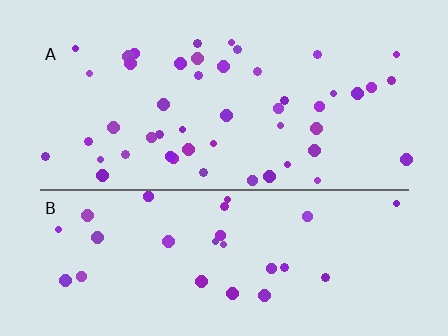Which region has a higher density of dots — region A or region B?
A (the top).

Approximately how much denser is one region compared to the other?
Approximately 1.6× — region A over region B.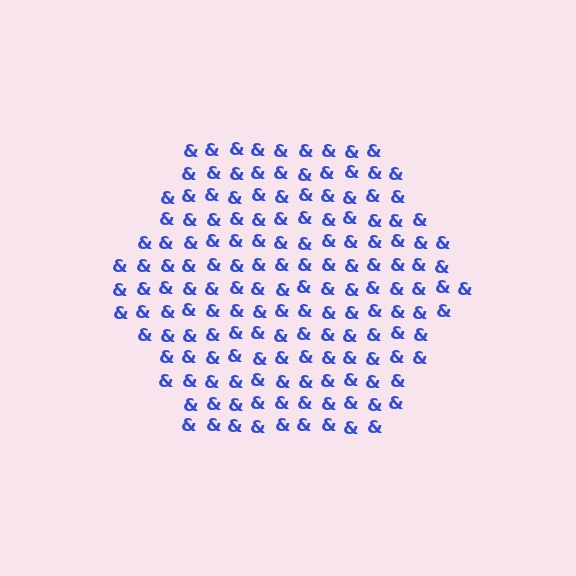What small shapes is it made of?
It is made of small ampersands.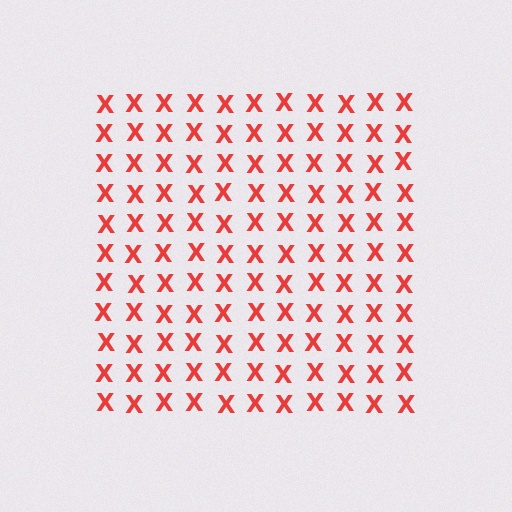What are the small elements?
The small elements are letter X's.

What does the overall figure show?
The overall figure shows a square.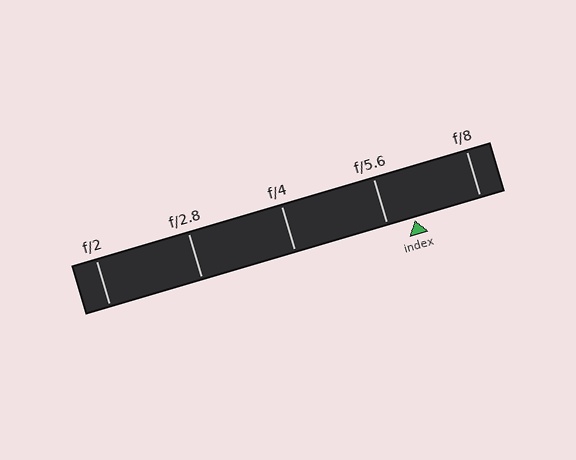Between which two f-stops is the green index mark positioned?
The index mark is between f/5.6 and f/8.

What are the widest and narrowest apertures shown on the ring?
The widest aperture shown is f/2 and the narrowest is f/8.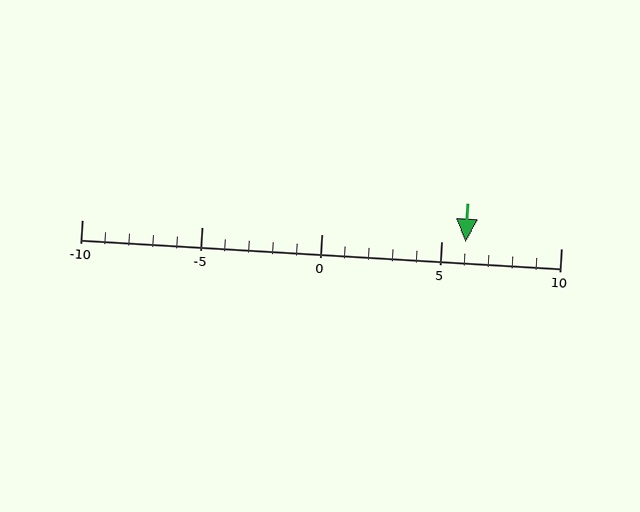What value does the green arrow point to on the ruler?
The green arrow points to approximately 6.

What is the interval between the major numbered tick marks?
The major tick marks are spaced 5 units apart.